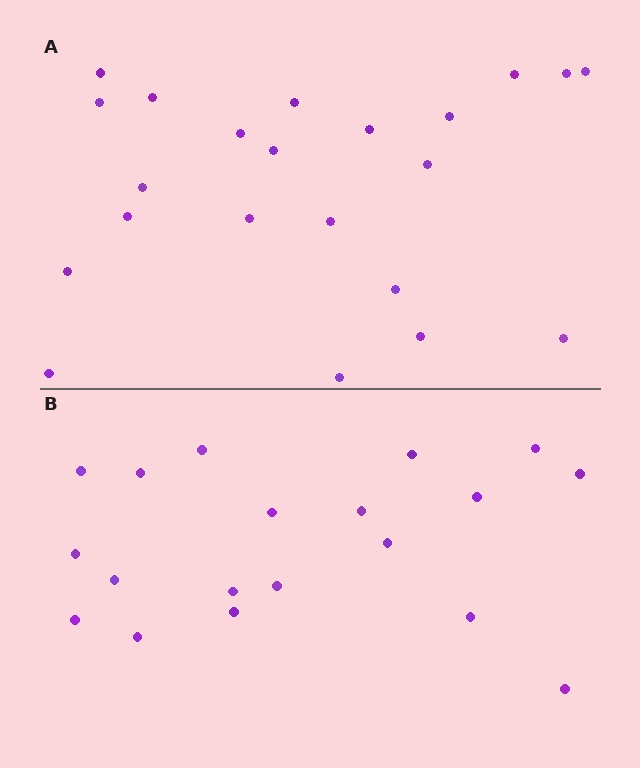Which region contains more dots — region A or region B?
Region A (the top region) has more dots.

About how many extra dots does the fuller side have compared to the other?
Region A has just a few more — roughly 2 or 3 more dots than region B.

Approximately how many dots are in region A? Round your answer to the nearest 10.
About 20 dots. (The exact count is 22, which rounds to 20.)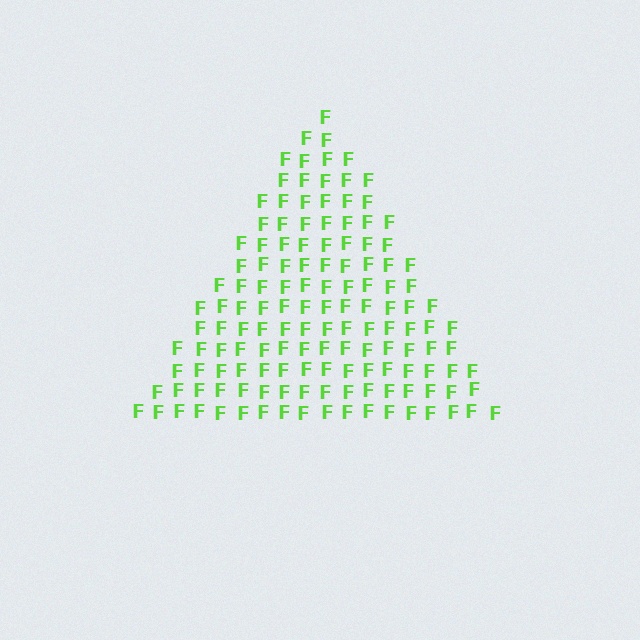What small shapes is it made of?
It is made of small letter F's.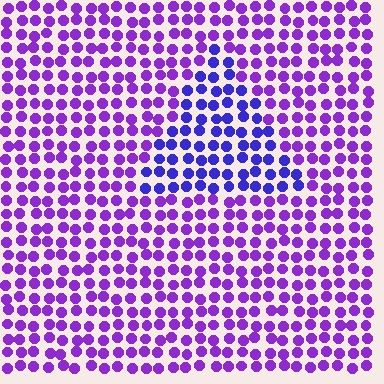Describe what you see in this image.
The image is filled with small purple elements in a uniform arrangement. A triangle-shaped region is visible where the elements are tinted to a slightly different hue, forming a subtle color boundary.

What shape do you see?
I see a triangle.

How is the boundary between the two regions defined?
The boundary is defined purely by a slight shift in hue (about 32 degrees). Spacing, size, and orientation are identical on both sides.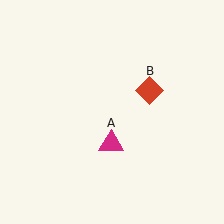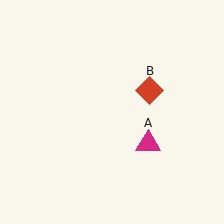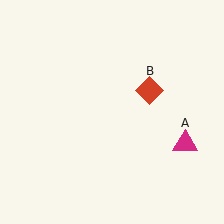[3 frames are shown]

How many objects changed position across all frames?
1 object changed position: magenta triangle (object A).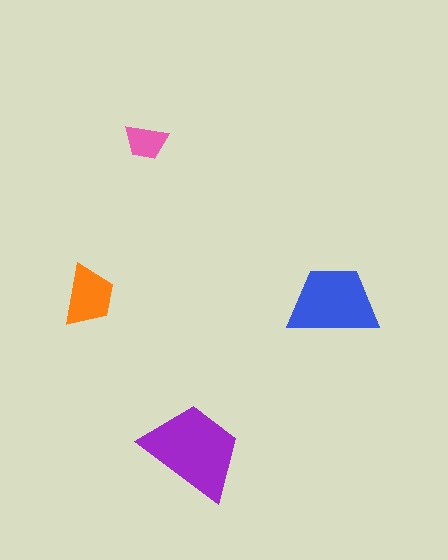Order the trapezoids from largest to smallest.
the purple one, the blue one, the orange one, the pink one.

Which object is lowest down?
The purple trapezoid is bottommost.